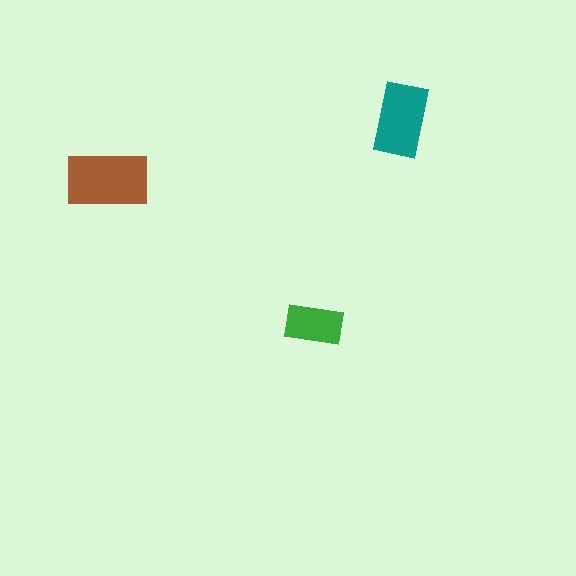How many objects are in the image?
There are 3 objects in the image.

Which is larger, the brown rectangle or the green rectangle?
The brown one.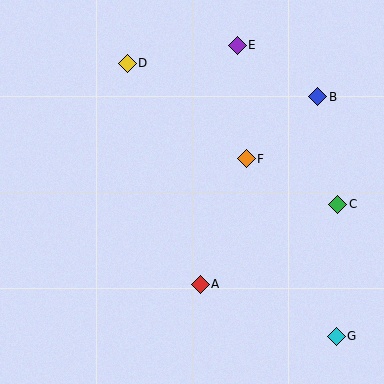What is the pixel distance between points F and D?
The distance between F and D is 152 pixels.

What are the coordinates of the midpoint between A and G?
The midpoint between A and G is at (268, 310).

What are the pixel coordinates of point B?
Point B is at (318, 97).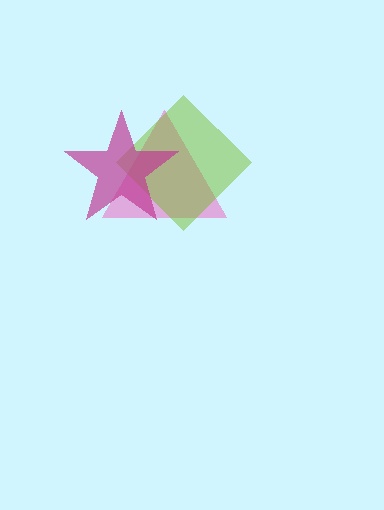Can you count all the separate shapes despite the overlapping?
Yes, there are 3 separate shapes.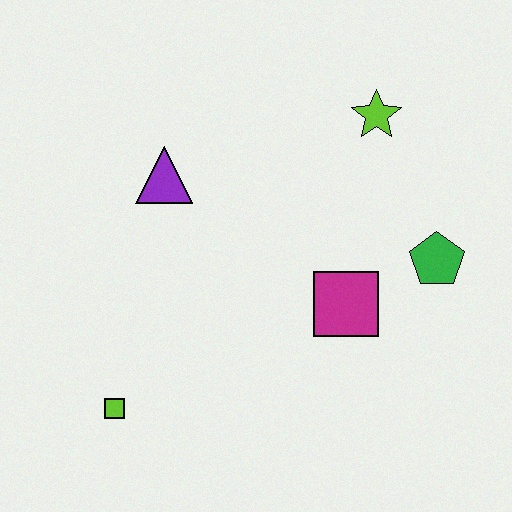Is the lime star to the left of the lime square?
No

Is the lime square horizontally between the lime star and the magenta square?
No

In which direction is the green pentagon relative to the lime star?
The green pentagon is below the lime star.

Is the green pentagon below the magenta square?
No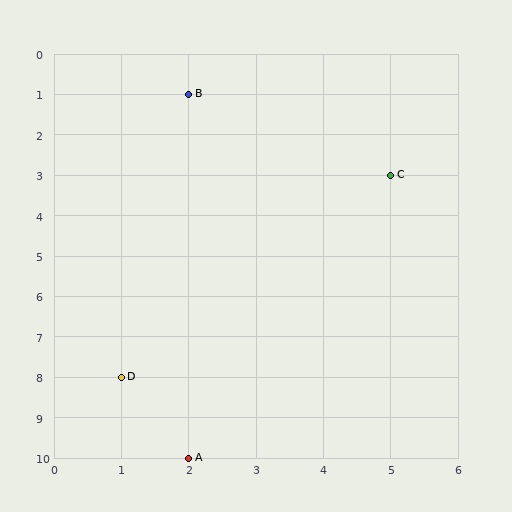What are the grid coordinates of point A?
Point A is at grid coordinates (2, 10).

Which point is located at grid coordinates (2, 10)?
Point A is at (2, 10).